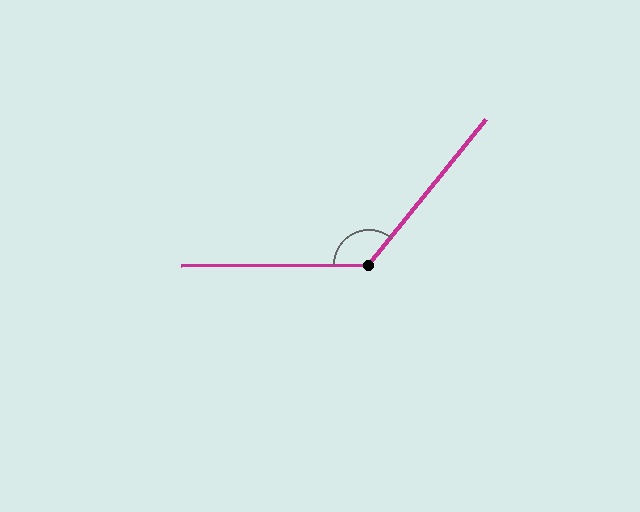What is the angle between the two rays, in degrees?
Approximately 130 degrees.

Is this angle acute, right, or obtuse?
It is obtuse.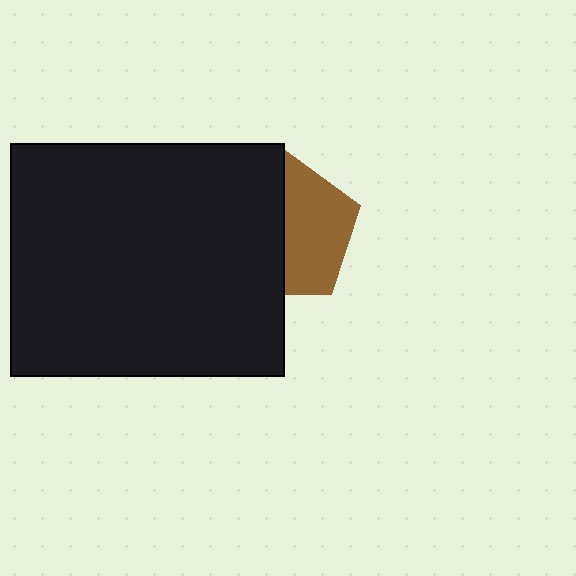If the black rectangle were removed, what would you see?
You would see the complete brown pentagon.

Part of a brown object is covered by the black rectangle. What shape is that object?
It is a pentagon.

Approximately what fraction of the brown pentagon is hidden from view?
Roughly 50% of the brown pentagon is hidden behind the black rectangle.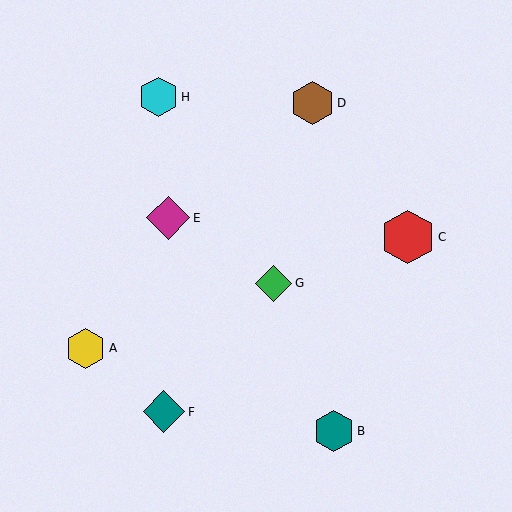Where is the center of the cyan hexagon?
The center of the cyan hexagon is at (159, 97).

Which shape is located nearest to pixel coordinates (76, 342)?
The yellow hexagon (labeled A) at (86, 348) is nearest to that location.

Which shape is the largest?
The red hexagon (labeled C) is the largest.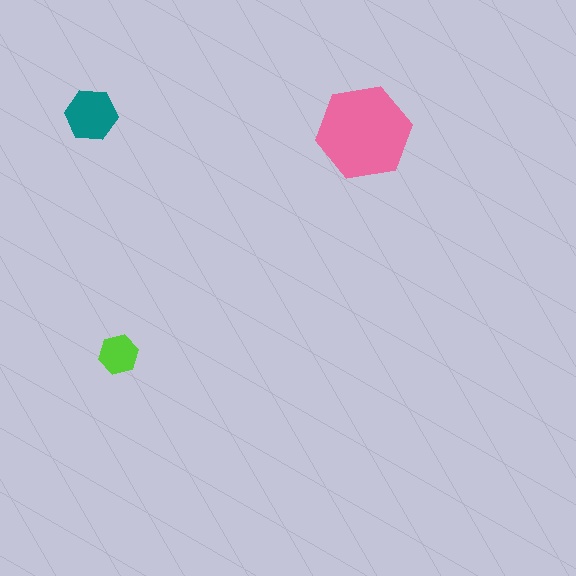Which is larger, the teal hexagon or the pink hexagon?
The pink one.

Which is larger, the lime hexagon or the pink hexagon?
The pink one.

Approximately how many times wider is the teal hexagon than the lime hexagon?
About 1.5 times wider.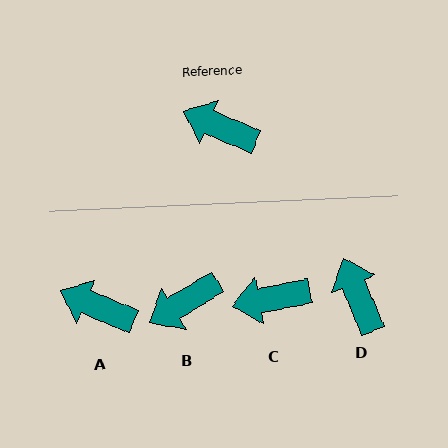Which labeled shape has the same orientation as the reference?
A.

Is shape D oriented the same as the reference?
No, it is off by about 45 degrees.